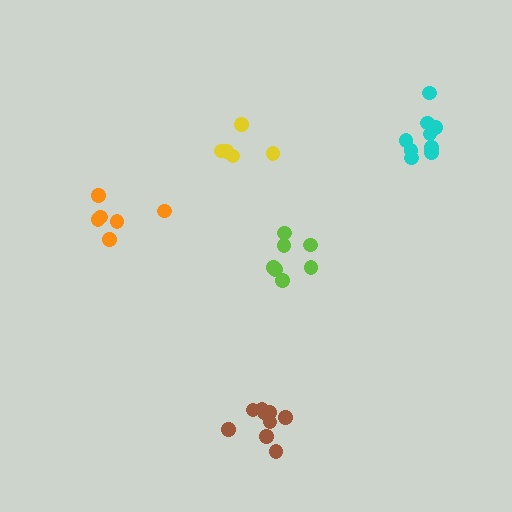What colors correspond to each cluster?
The clusters are colored: lime, orange, cyan, yellow, brown.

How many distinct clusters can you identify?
There are 5 distinct clusters.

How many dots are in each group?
Group 1: 7 dots, Group 2: 6 dots, Group 3: 9 dots, Group 4: 5 dots, Group 5: 9 dots (36 total).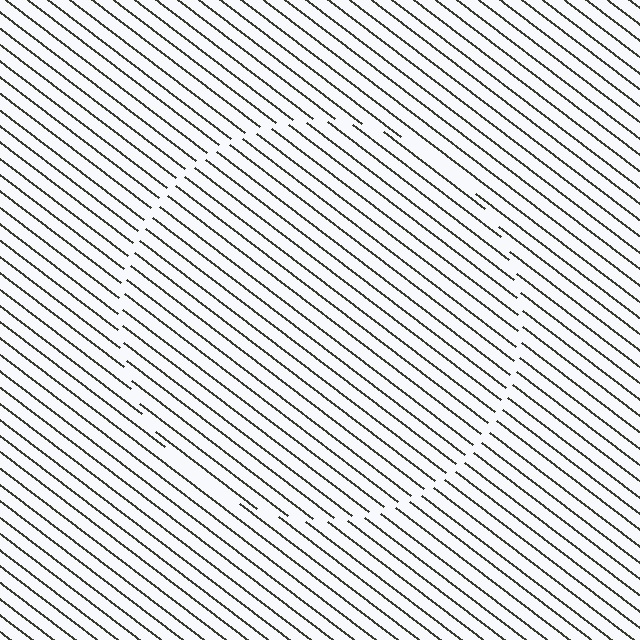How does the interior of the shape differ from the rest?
The interior of the shape contains the same grating, shifted by half a period — the contour is defined by the phase discontinuity where line-ends from the inner and outer gratings abut.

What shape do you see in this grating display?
An illusory circle. The interior of the shape contains the same grating, shifted by half a period — the contour is defined by the phase discontinuity where line-ends from the inner and outer gratings abut.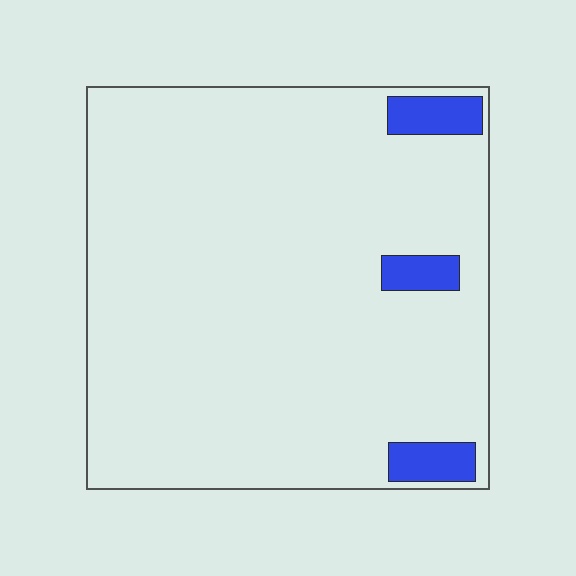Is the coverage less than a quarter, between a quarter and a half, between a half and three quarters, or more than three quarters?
Less than a quarter.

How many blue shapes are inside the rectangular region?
3.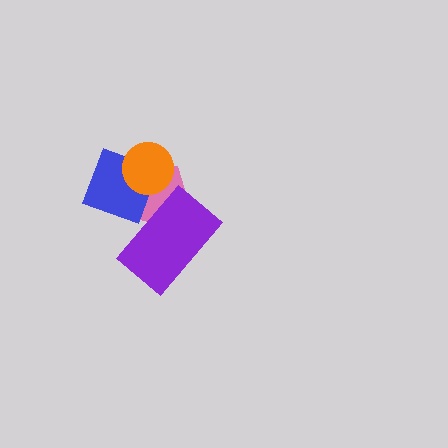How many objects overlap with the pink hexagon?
3 objects overlap with the pink hexagon.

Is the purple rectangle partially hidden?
No, no other shape covers it.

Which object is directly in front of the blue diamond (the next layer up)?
The purple rectangle is directly in front of the blue diamond.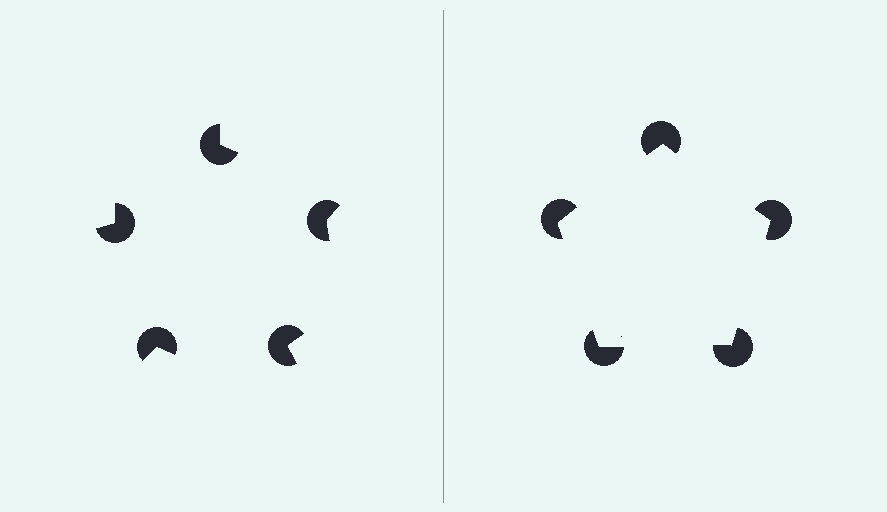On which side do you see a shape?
An illusory pentagon appears on the right side. On the left side the wedge cuts are rotated, so no coherent shape forms.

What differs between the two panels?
The pac-man discs are positioned identically on both sides; only the wedge orientations differ. On the right they align to a pentagon; on the left they are misaligned.